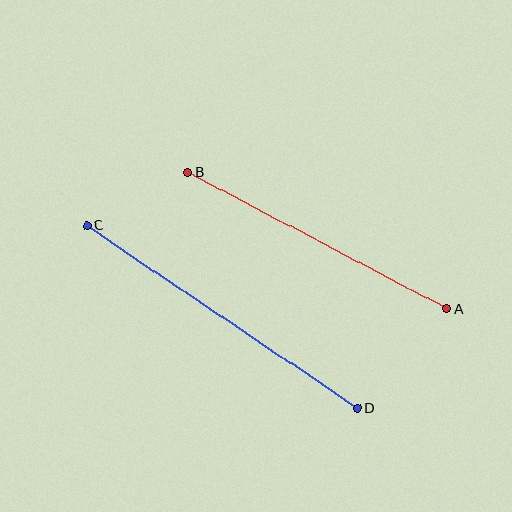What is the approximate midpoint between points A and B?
The midpoint is at approximately (317, 240) pixels.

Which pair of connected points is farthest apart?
Points C and D are farthest apart.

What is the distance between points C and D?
The distance is approximately 326 pixels.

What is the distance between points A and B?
The distance is approximately 293 pixels.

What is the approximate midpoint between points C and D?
The midpoint is at approximately (222, 317) pixels.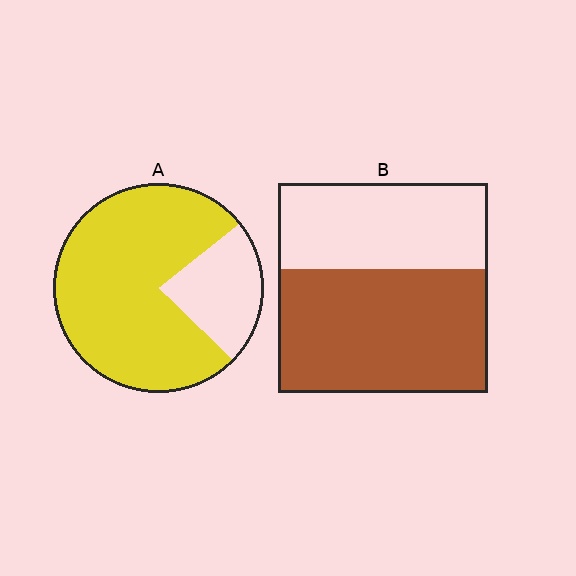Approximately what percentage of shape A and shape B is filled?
A is approximately 75% and B is approximately 60%.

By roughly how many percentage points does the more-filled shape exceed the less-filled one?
By roughly 20 percentage points (A over B).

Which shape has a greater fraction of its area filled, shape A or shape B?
Shape A.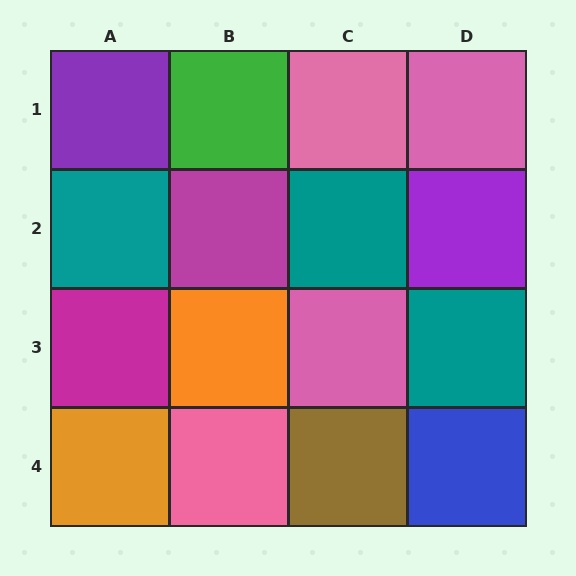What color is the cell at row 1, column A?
Purple.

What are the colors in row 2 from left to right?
Teal, magenta, teal, purple.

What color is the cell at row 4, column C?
Brown.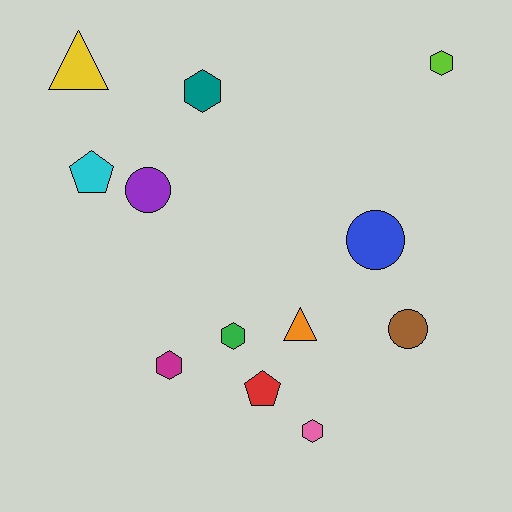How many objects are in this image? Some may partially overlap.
There are 12 objects.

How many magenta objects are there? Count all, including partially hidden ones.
There is 1 magenta object.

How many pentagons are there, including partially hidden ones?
There are 2 pentagons.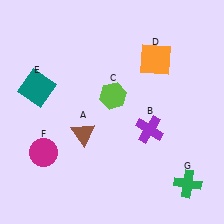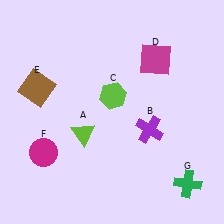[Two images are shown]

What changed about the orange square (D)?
In Image 1, D is orange. In Image 2, it changed to magenta.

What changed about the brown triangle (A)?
In Image 1, A is brown. In Image 2, it changed to lime.